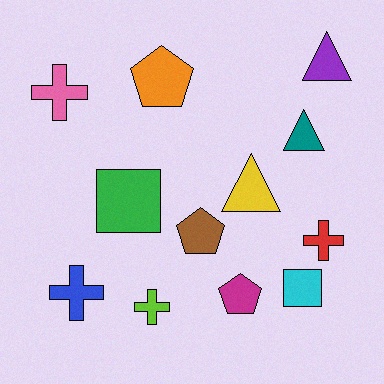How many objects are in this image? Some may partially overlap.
There are 12 objects.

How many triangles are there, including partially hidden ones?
There are 3 triangles.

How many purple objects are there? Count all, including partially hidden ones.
There is 1 purple object.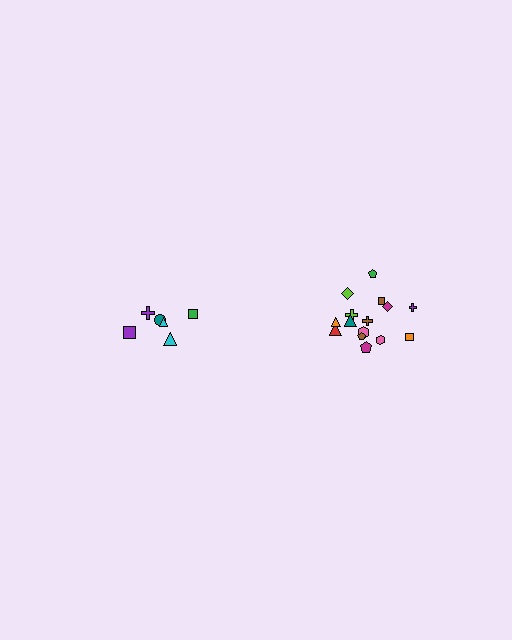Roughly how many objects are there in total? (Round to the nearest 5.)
Roughly 20 objects in total.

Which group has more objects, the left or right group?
The right group.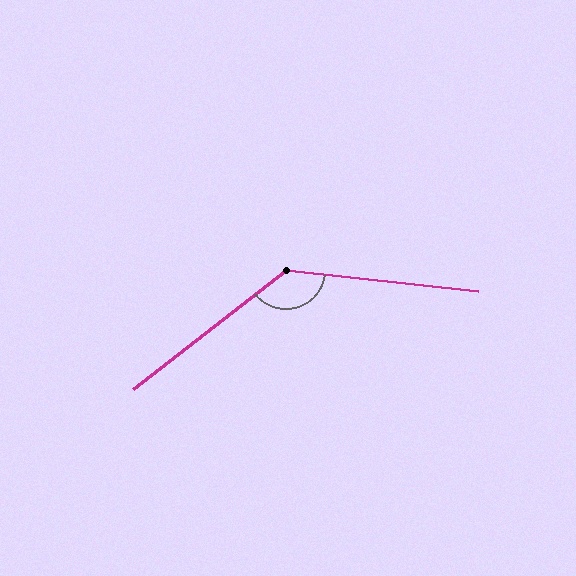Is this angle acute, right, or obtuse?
It is obtuse.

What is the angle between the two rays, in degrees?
Approximately 136 degrees.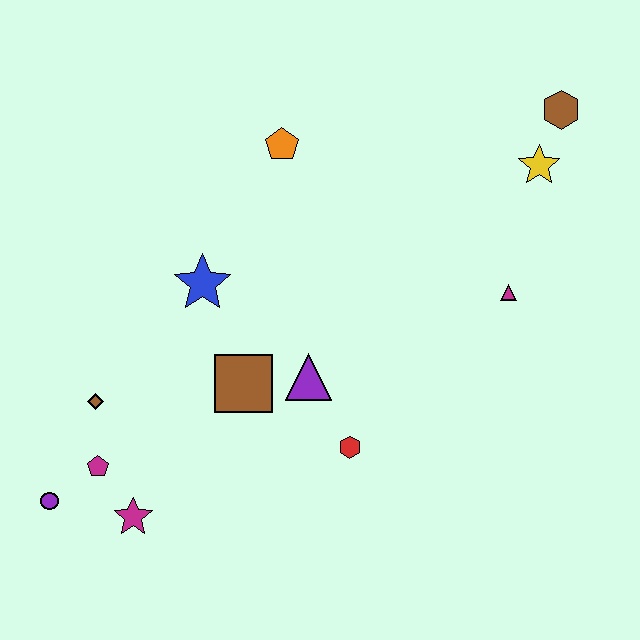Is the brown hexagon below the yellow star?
No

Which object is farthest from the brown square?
The brown hexagon is farthest from the brown square.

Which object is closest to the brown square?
The purple triangle is closest to the brown square.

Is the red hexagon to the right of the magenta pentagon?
Yes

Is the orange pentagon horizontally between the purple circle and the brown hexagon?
Yes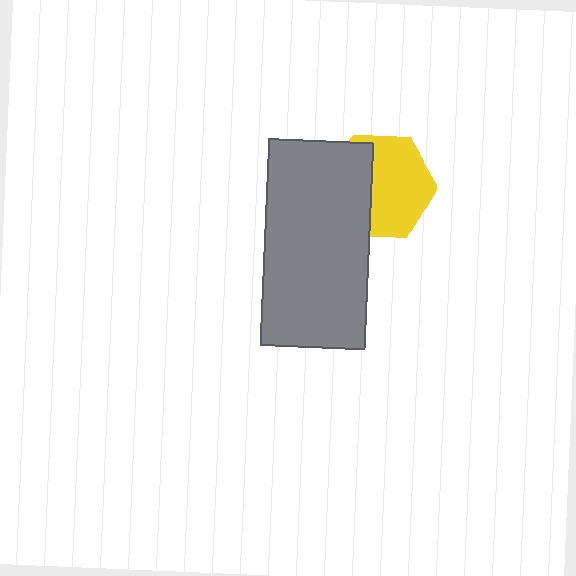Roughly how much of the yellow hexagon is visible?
About half of it is visible (roughly 61%).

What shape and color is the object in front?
The object in front is a gray rectangle.